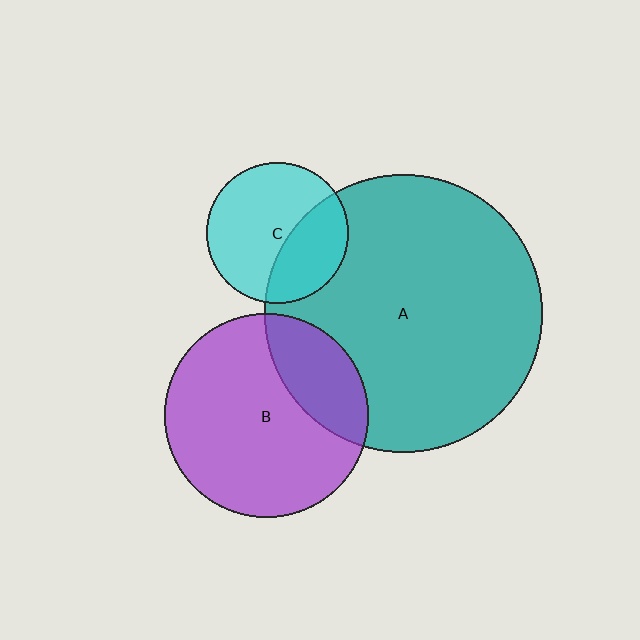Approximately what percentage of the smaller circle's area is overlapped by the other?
Approximately 25%.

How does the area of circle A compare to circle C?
Approximately 3.9 times.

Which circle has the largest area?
Circle A (teal).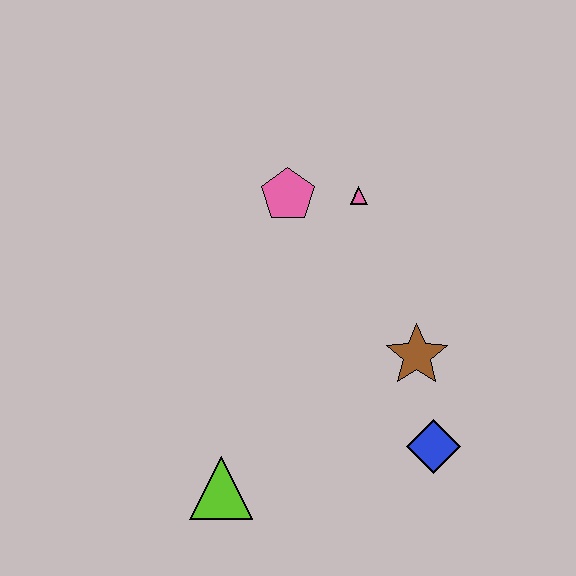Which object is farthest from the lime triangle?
The pink triangle is farthest from the lime triangle.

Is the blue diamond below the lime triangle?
No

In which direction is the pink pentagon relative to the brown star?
The pink pentagon is above the brown star.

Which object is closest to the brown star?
The blue diamond is closest to the brown star.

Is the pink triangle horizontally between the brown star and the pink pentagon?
Yes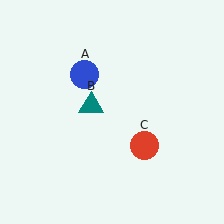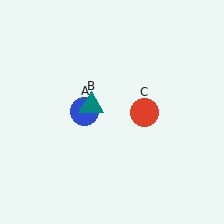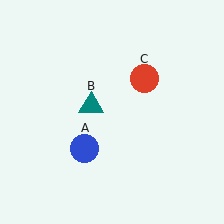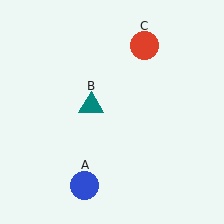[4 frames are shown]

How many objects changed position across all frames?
2 objects changed position: blue circle (object A), red circle (object C).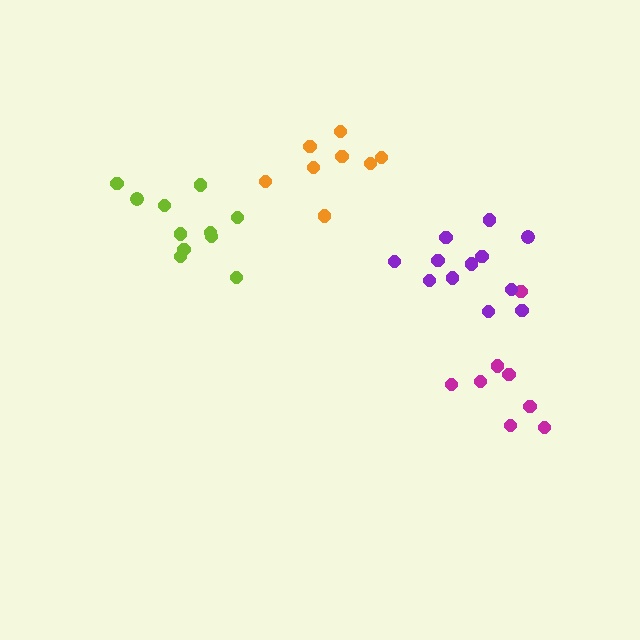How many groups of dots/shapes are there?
There are 4 groups.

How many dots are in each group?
Group 1: 8 dots, Group 2: 11 dots, Group 3: 8 dots, Group 4: 12 dots (39 total).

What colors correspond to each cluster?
The clusters are colored: orange, lime, magenta, purple.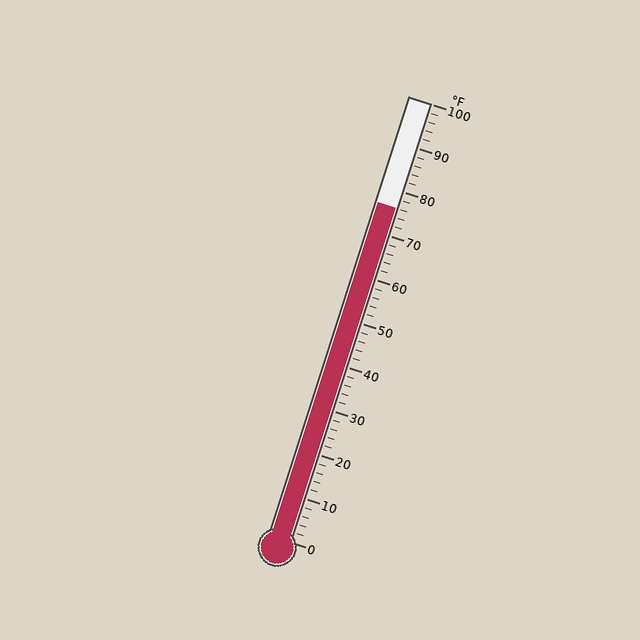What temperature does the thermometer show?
The thermometer shows approximately 76°F.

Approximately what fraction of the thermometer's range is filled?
The thermometer is filled to approximately 75% of its range.